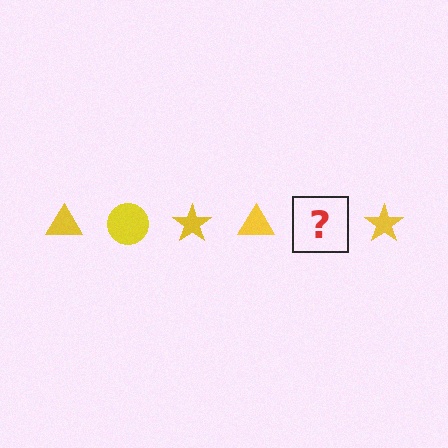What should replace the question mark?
The question mark should be replaced with a yellow circle.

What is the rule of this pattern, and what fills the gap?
The rule is that the pattern cycles through triangle, circle, star shapes in yellow. The gap should be filled with a yellow circle.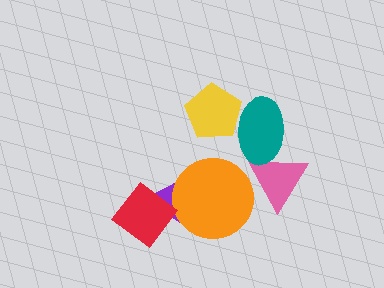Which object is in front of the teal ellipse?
The yellow pentagon is in front of the teal ellipse.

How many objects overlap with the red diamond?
1 object overlaps with the red diamond.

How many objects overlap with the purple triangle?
2 objects overlap with the purple triangle.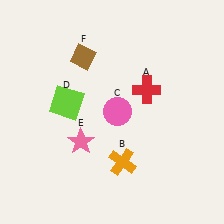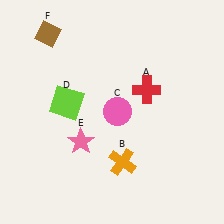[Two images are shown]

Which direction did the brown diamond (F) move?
The brown diamond (F) moved left.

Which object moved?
The brown diamond (F) moved left.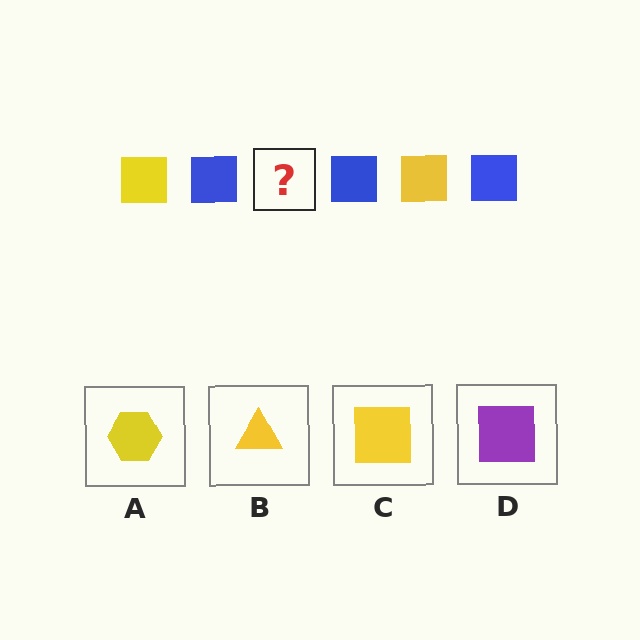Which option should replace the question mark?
Option C.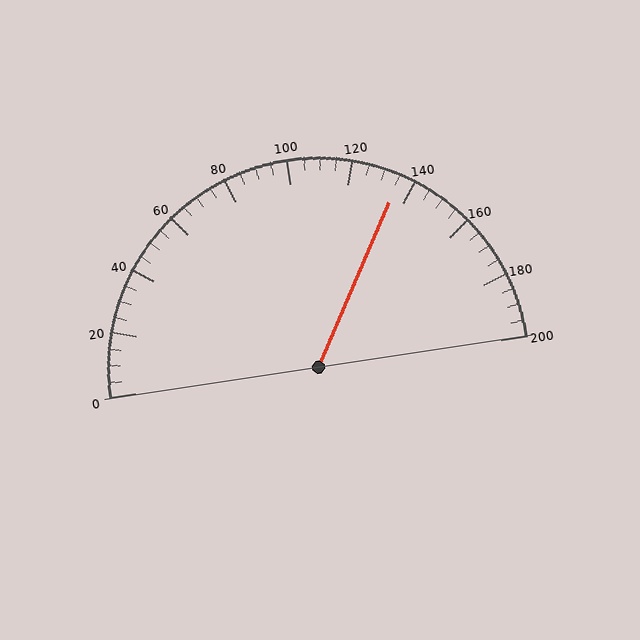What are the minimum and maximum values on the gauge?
The gauge ranges from 0 to 200.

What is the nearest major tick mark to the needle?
The nearest major tick mark is 140.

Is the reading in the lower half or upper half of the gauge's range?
The reading is in the upper half of the range (0 to 200).